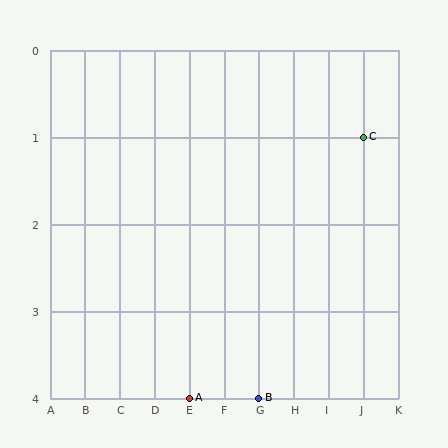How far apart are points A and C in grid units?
Points A and C are 5 columns and 3 rows apart (about 5.8 grid units diagonally).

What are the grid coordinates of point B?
Point B is at grid coordinates (G, 4).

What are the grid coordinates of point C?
Point C is at grid coordinates (J, 1).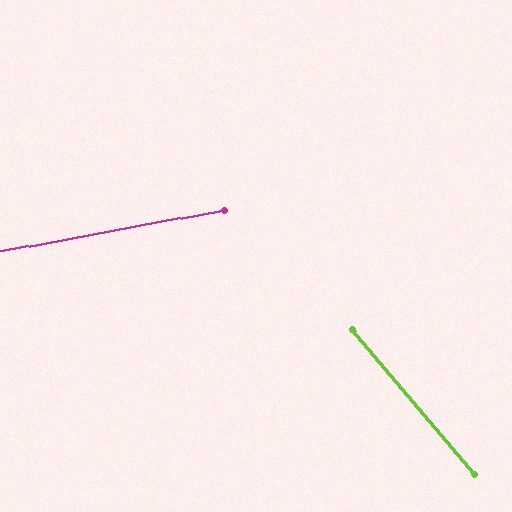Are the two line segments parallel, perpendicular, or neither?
Neither parallel nor perpendicular — they differ by about 61°.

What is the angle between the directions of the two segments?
Approximately 61 degrees.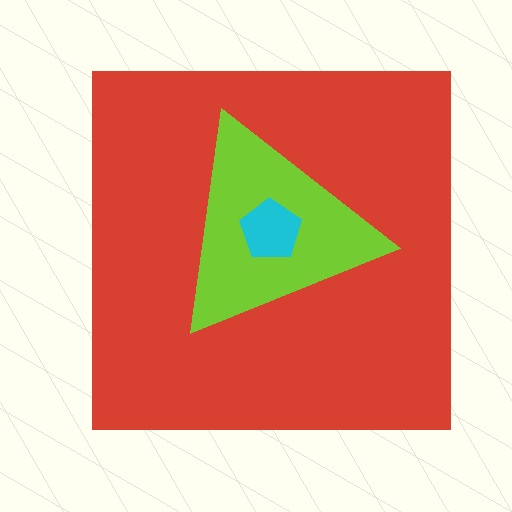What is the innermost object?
The cyan pentagon.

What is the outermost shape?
The red square.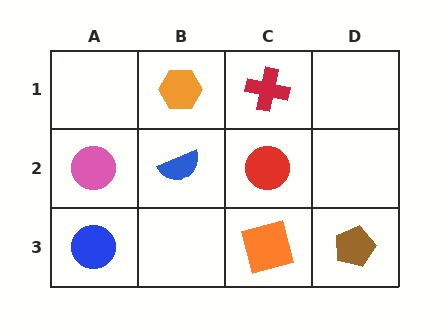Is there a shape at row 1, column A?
No, that cell is empty.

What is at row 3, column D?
A brown pentagon.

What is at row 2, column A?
A pink circle.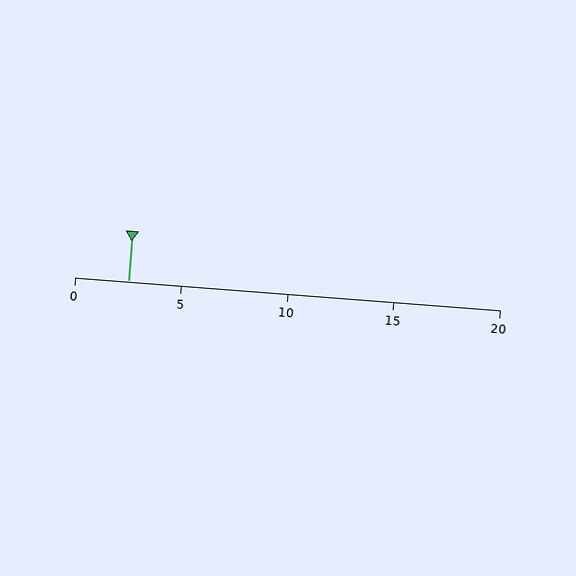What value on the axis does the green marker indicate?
The marker indicates approximately 2.5.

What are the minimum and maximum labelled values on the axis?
The axis runs from 0 to 20.